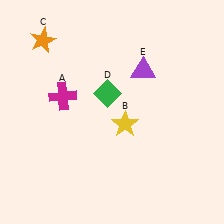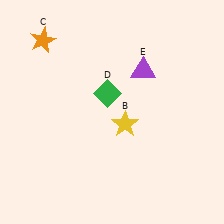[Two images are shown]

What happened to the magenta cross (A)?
The magenta cross (A) was removed in Image 2. It was in the top-left area of Image 1.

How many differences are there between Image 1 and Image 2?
There is 1 difference between the two images.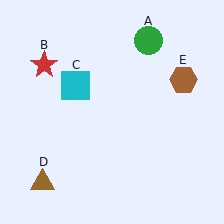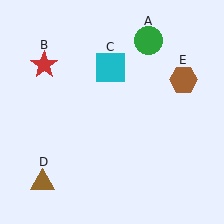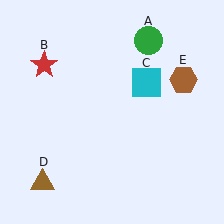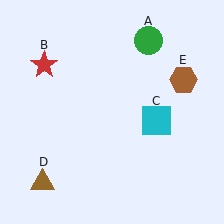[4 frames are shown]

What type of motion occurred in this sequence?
The cyan square (object C) rotated clockwise around the center of the scene.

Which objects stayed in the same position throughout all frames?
Green circle (object A) and red star (object B) and brown triangle (object D) and brown hexagon (object E) remained stationary.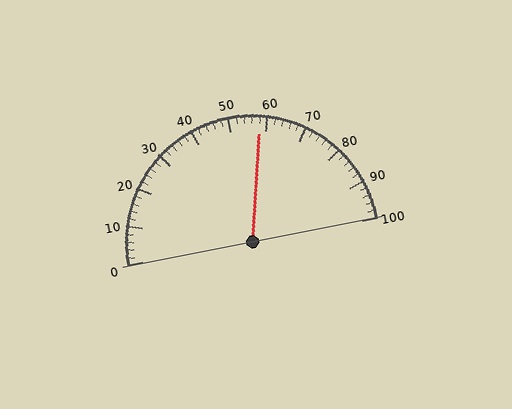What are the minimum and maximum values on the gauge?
The gauge ranges from 0 to 100.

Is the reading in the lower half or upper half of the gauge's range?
The reading is in the upper half of the range (0 to 100).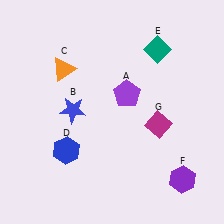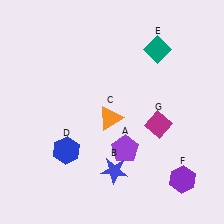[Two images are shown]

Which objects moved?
The objects that moved are: the purple pentagon (A), the blue star (B), the orange triangle (C).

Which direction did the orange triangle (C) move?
The orange triangle (C) moved down.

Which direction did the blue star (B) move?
The blue star (B) moved down.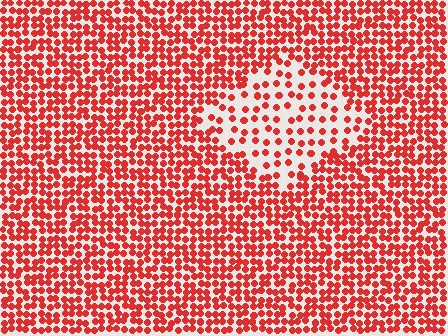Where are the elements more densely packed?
The elements are more densely packed outside the diamond boundary.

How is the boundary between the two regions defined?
The boundary is defined by a change in element density (approximately 2.2x ratio). All elements are the same color, size, and shape.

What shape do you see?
I see a diamond.